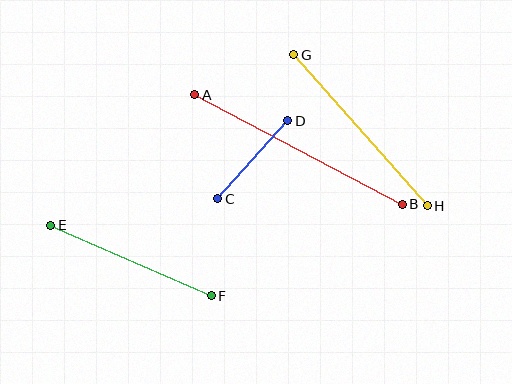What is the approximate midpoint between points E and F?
The midpoint is at approximately (131, 260) pixels.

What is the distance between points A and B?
The distance is approximately 235 pixels.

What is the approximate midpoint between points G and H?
The midpoint is at approximately (361, 130) pixels.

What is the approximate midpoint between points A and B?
The midpoint is at approximately (298, 149) pixels.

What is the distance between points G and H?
The distance is approximately 201 pixels.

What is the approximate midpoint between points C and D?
The midpoint is at approximately (253, 160) pixels.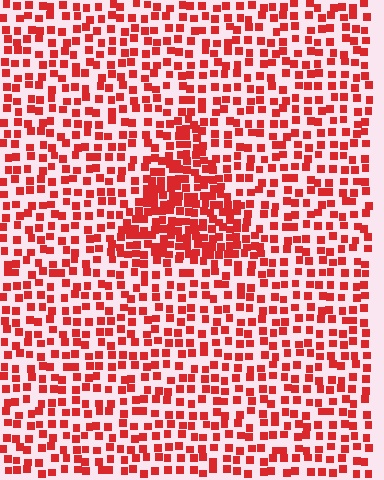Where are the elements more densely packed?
The elements are more densely packed inside the triangle boundary.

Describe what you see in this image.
The image contains small red elements arranged at two different densities. A triangle-shaped region is visible where the elements are more densely packed than the surrounding area.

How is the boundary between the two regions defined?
The boundary is defined by a change in element density (approximately 2.0x ratio). All elements are the same color, size, and shape.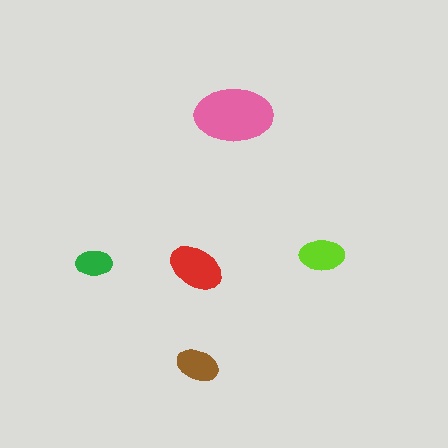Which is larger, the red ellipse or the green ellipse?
The red one.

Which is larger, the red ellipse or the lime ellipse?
The red one.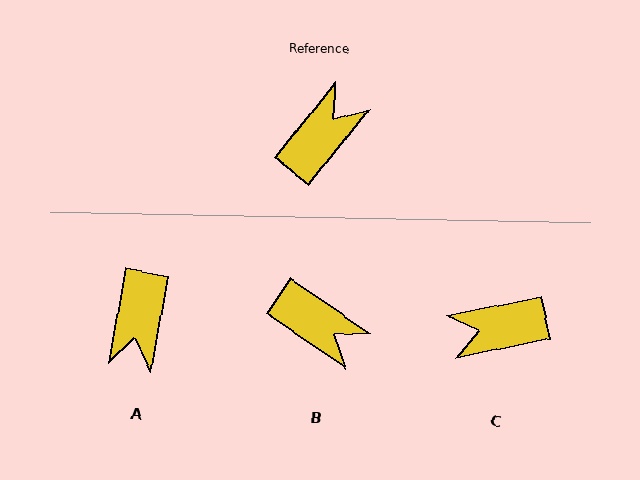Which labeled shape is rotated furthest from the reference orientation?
A, about 152 degrees away.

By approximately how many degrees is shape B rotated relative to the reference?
Approximately 86 degrees clockwise.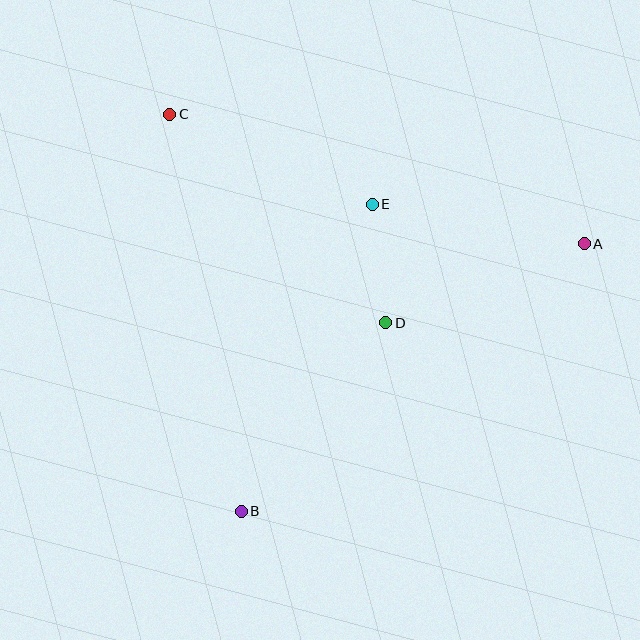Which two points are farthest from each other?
Points A and B are farthest from each other.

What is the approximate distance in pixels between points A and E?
The distance between A and E is approximately 215 pixels.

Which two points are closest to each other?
Points D and E are closest to each other.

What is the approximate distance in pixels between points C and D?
The distance between C and D is approximately 300 pixels.